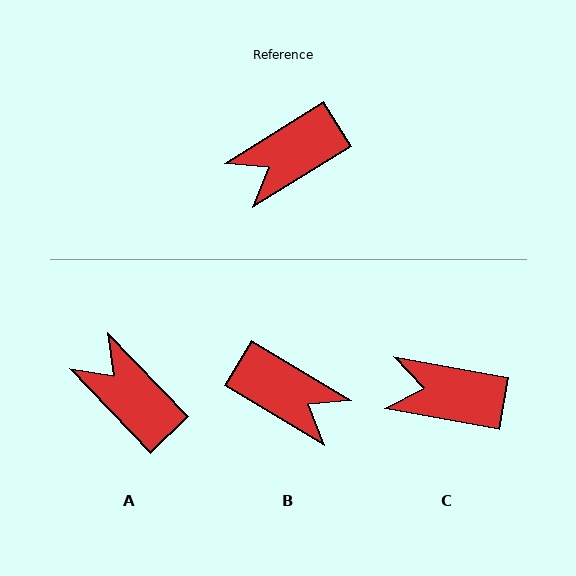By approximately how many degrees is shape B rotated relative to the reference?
Approximately 117 degrees counter-clockwise.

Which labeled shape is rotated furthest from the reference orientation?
B, about 117 degrees away.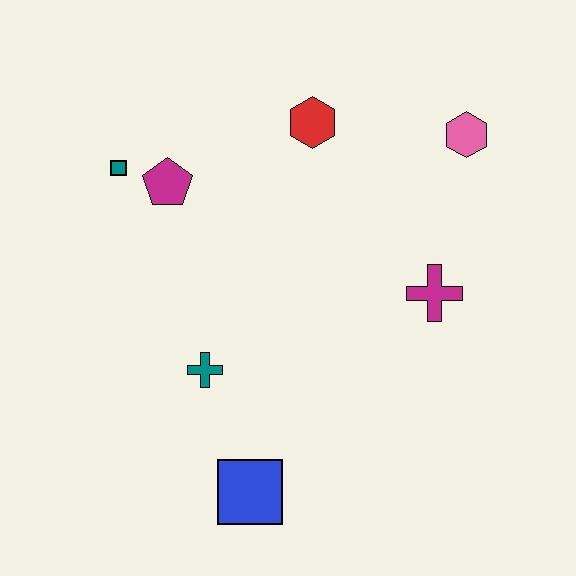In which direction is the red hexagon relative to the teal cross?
The red hexagon is above the teal cross.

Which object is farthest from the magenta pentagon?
The blue square is farthest from the magenta pentagon.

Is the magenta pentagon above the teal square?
No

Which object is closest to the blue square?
The teal cross is closest to the blue square.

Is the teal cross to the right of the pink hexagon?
No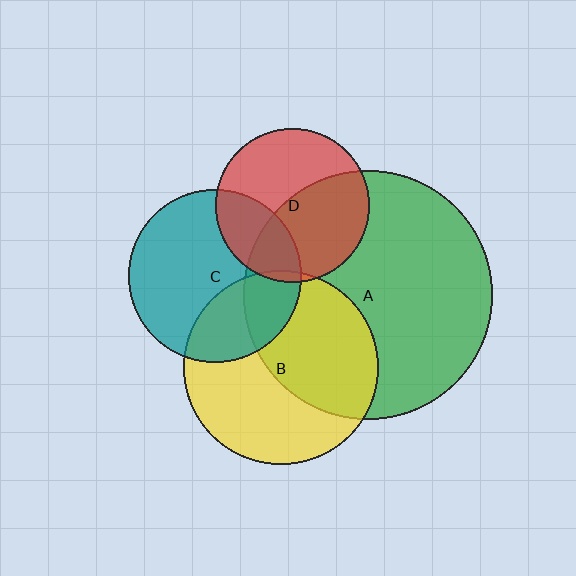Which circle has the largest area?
Circle A (green).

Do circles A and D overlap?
Yes.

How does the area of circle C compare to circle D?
Approximately 1.3 times.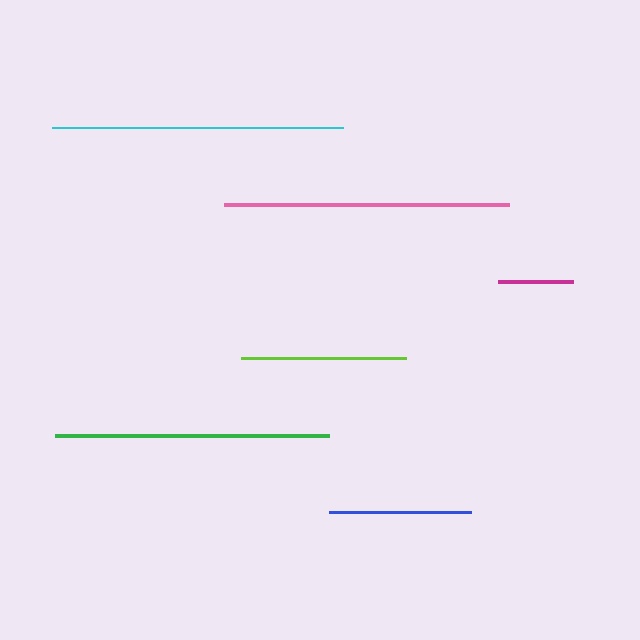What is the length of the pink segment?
The pink segment is approximately 285 pixels long.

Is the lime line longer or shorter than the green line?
The green line is longer than the lime line.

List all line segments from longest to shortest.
From longest to shortest: cyan, pink, green, lime, blue, magenta.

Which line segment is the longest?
The cyan line is the longest at approximately 291 pixels.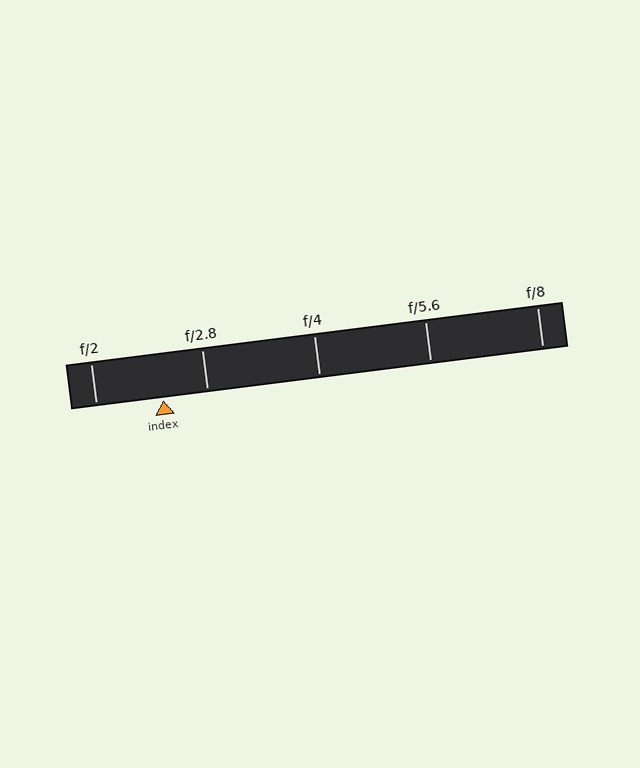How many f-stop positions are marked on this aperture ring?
There are 5 f-stop positions marked.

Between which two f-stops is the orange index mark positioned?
The index mark is between f/2 and f/2.8.